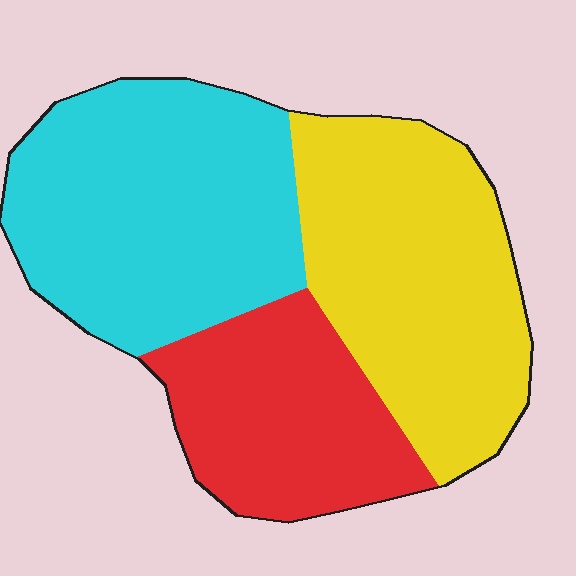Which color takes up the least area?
Red, at roughly 25%.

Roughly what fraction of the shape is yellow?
Yellow covers 36% of the shape.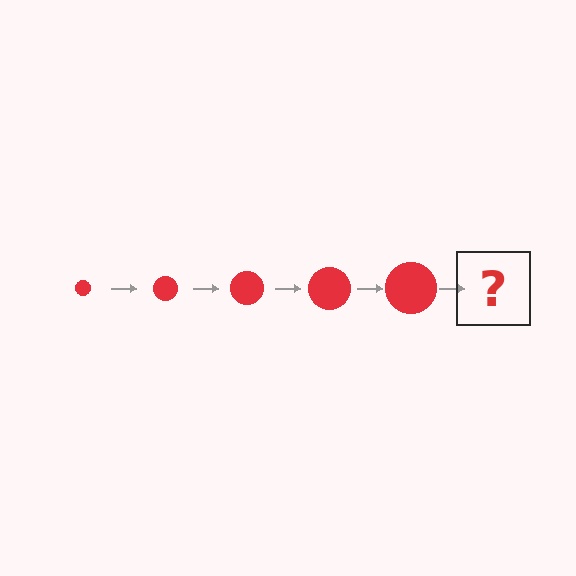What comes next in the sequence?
The next element should be a red circle, larger than the previous one.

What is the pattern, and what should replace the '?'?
The pattern is that the circle gets progressively larger each step. The '?' should be a red circle, larger than the previous one.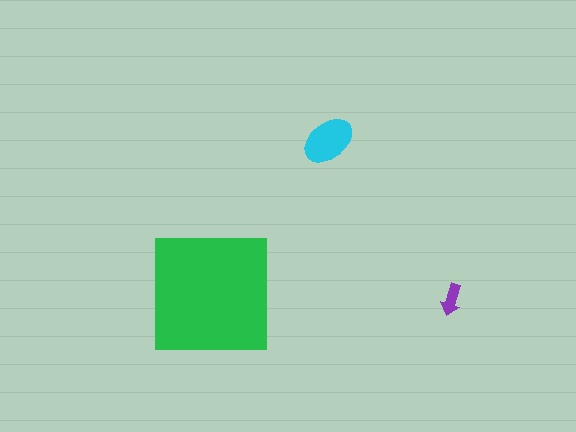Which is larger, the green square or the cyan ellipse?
The green square.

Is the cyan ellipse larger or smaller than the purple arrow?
Larger.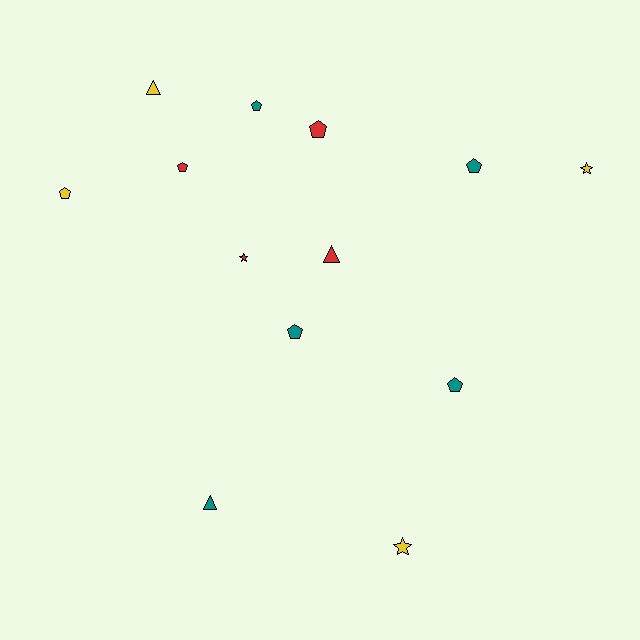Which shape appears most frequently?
Pentagon, with 7 objects.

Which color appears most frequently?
Teal, with 5 objects.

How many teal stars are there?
There are no teal stars.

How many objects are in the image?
There are 13 objects.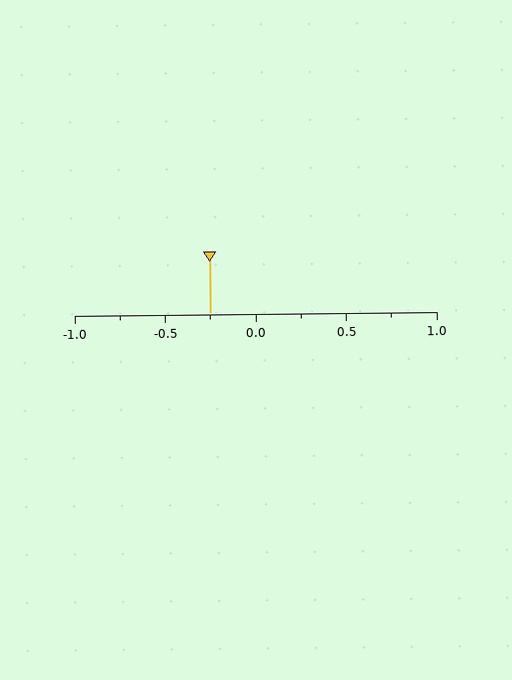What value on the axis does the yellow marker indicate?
The marker indicates approximately -0.25.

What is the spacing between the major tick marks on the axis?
The major ticks are spaced 0.5 apart.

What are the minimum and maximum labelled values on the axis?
The axis runs from -1.0 to 1.0.